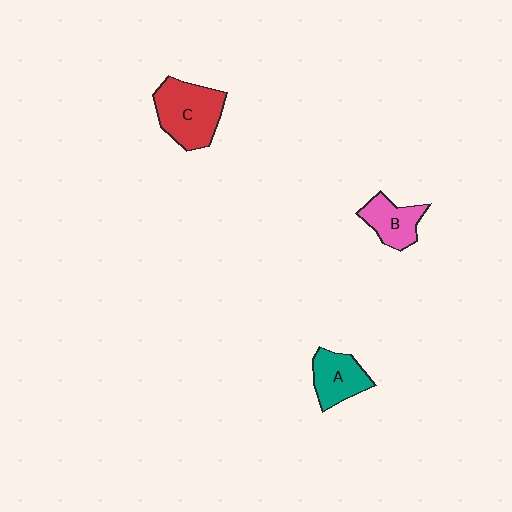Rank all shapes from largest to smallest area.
From largest to smallest: C (red), A (teal), B (pink).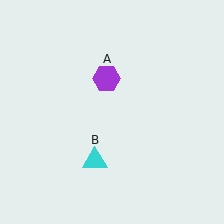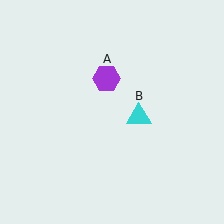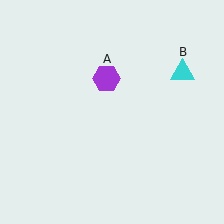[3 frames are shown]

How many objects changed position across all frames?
1 object changed position: cyan triangle (object B).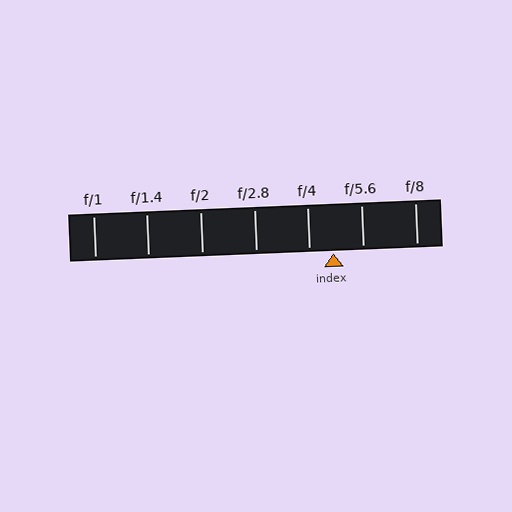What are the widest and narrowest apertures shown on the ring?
The widest aperture shown is f/1 and the narrowest is f/8.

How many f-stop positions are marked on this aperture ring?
There are 7 f-stop positions marked.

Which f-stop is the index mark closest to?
The index mark is closest to f/4.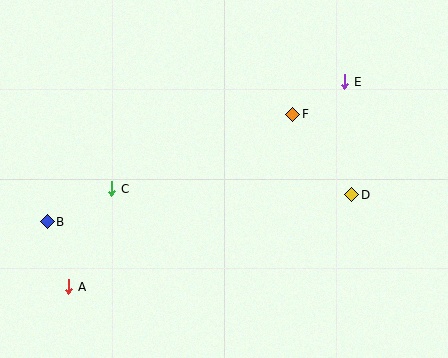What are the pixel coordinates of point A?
Point A is at (69, 287).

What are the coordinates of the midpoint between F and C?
The midpoint between F and C is at (202, 151).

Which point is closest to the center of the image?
Point F at (293, 114) is closest to the center.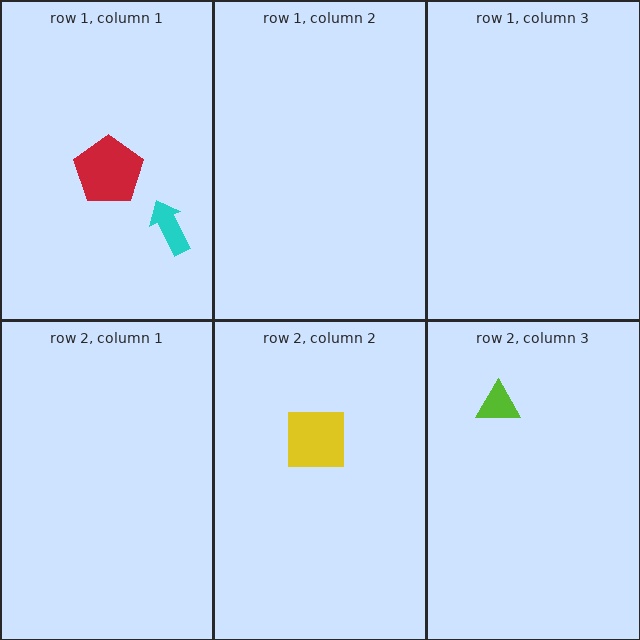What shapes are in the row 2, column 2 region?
The yellow square.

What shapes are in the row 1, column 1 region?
The red pentagon, the cyan arrow.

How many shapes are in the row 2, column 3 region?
1.